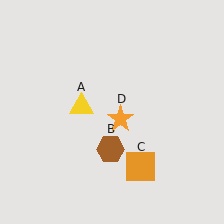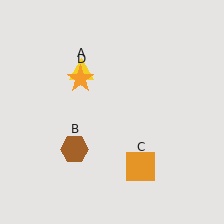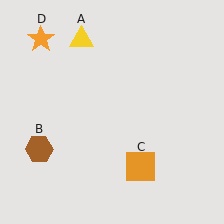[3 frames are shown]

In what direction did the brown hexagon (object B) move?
The brown hexagon (object B) moved left.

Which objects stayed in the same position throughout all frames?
Orange square (object C) remained stationary.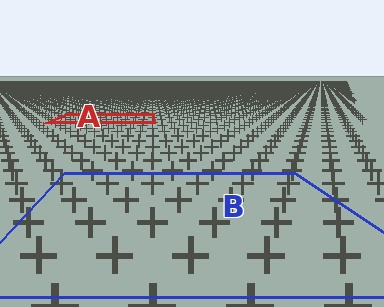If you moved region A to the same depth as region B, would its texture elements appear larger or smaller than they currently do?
They would appear larger. At a closer depth, the same texture elements are projected at a bigger on-screen size.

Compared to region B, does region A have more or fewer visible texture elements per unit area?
Region A has more texture elements per unit area — they are packed more densely because it is farther away.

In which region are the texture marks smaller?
The texture marks are smaller in region A, because it is farther away.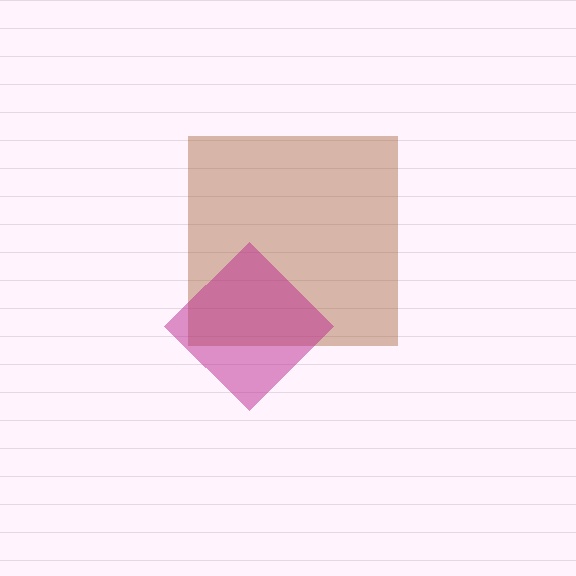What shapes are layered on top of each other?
The layered shapes are: a brown square, a magenta diamond.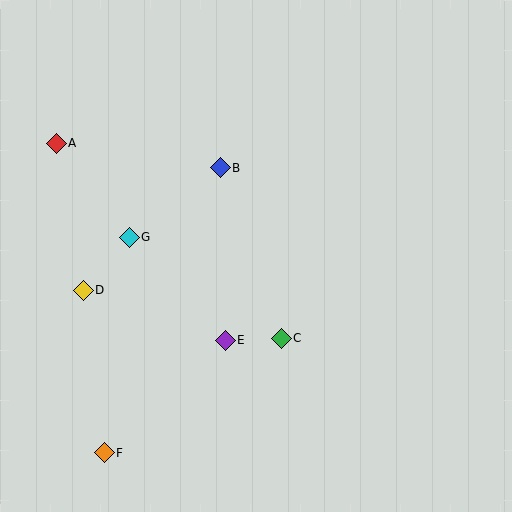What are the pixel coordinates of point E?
Point E is at (225, 340).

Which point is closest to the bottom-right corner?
Point C is closest to the bottom-right corner.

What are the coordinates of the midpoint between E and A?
The midpoint between E and A is at (141, 242).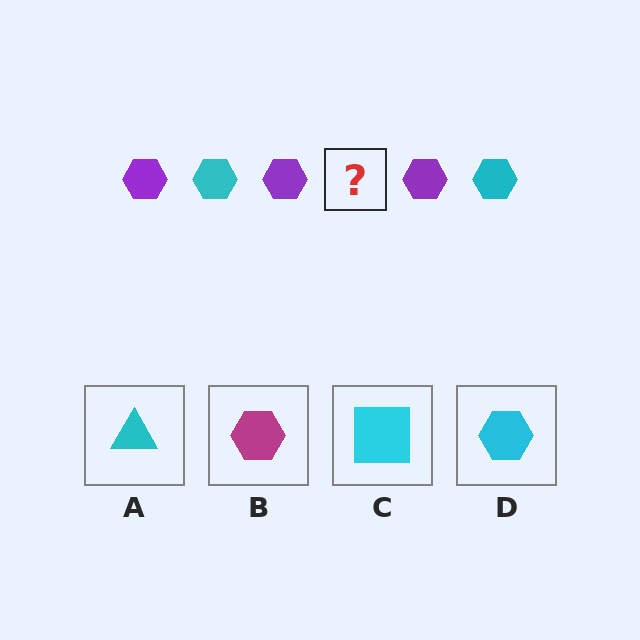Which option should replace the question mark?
Option D.